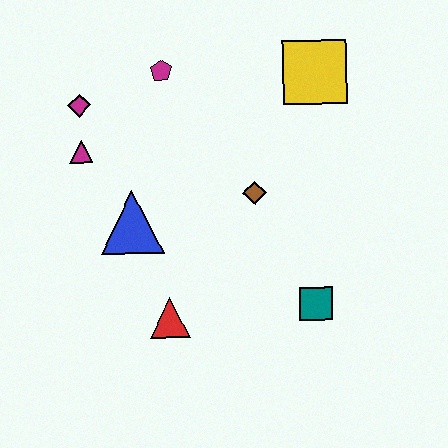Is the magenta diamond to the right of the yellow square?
No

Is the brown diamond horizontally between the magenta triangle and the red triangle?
No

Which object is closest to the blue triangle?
The magenta triangle is closest to the blue triangle.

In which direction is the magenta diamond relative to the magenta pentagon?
The magenta diamond is to the left of the magenta pentagon.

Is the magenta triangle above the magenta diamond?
No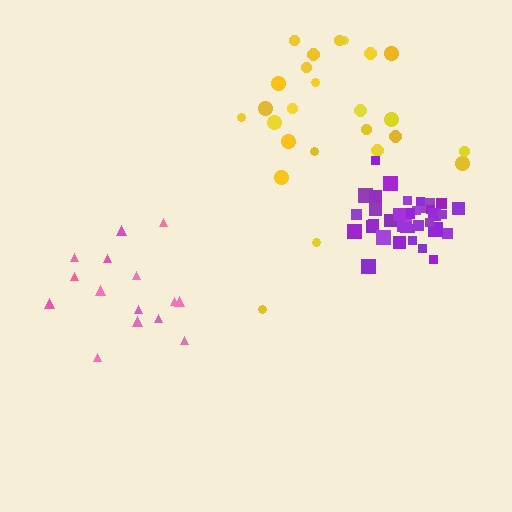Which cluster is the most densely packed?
Purple.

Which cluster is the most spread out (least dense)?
Yellow.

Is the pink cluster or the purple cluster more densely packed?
Purple.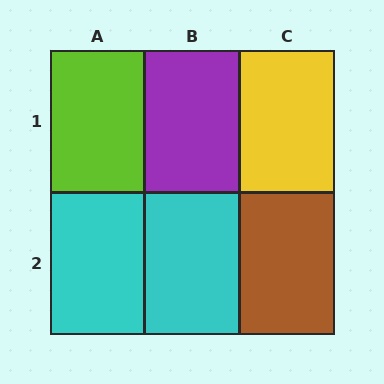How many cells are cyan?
2 cells are cyan.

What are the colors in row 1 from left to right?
Lime, purple, yellow.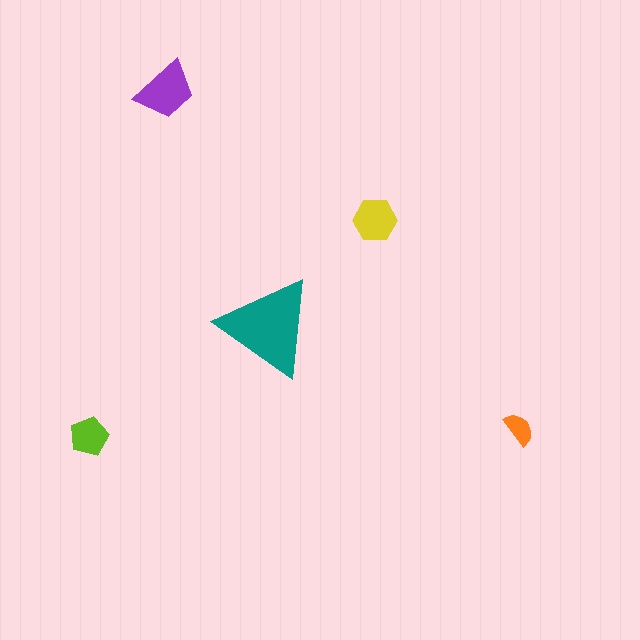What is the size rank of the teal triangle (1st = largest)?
1st.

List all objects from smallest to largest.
The orange semicircle, the lime pentagon, the yellow hexagon, the purple trapezoid, the teal triangle.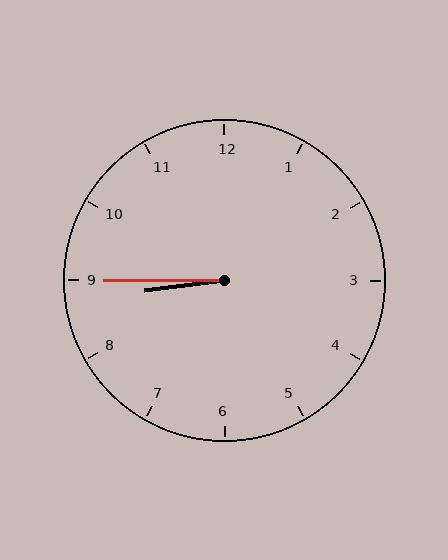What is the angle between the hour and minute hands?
Approximately 8 degrees.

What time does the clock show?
8:45.